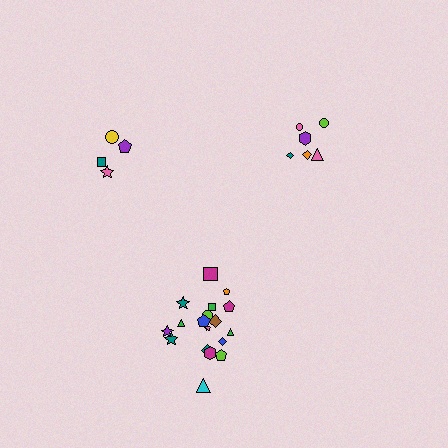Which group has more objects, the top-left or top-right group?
The top-right group.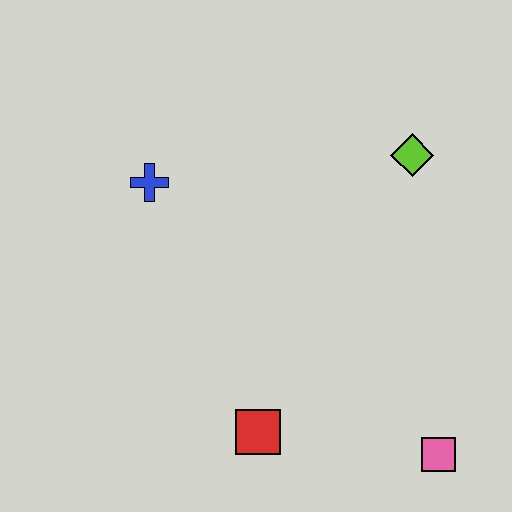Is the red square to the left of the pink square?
Yes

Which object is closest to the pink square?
The red square is closest to the pink square.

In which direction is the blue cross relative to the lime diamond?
The blue cross is to the left of the lime diamond.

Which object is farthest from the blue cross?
The pink square is farthest from the blue cross.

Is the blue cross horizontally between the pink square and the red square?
No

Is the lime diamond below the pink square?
No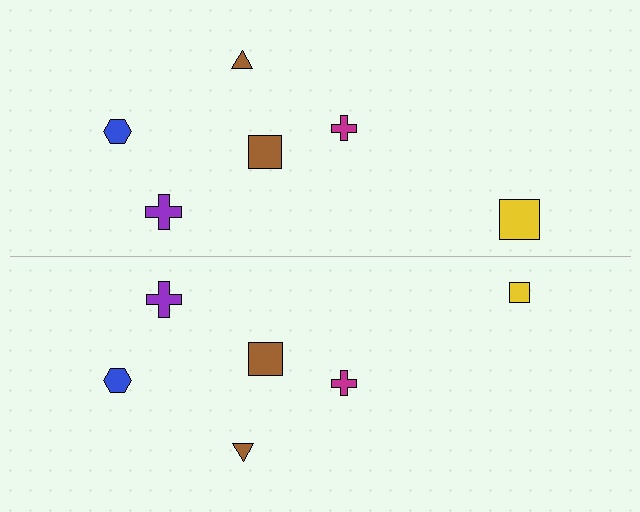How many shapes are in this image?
There are 12 shapes in this image.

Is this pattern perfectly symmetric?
No, the pattern is not perfectly symmetric. The yellow square on the bottom side has a different size than its mirror counterpart.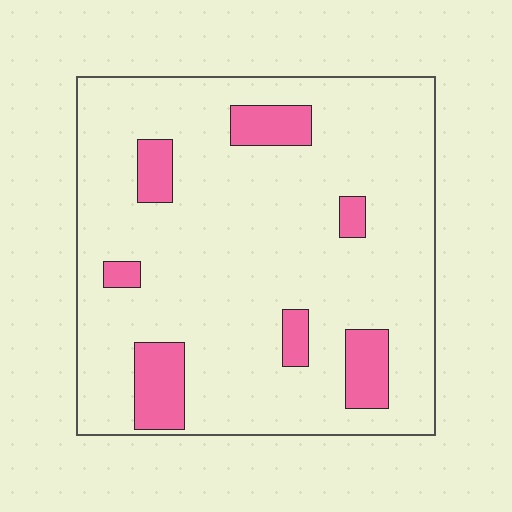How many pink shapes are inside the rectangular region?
7.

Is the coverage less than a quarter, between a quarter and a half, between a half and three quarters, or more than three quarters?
Less than a quarter.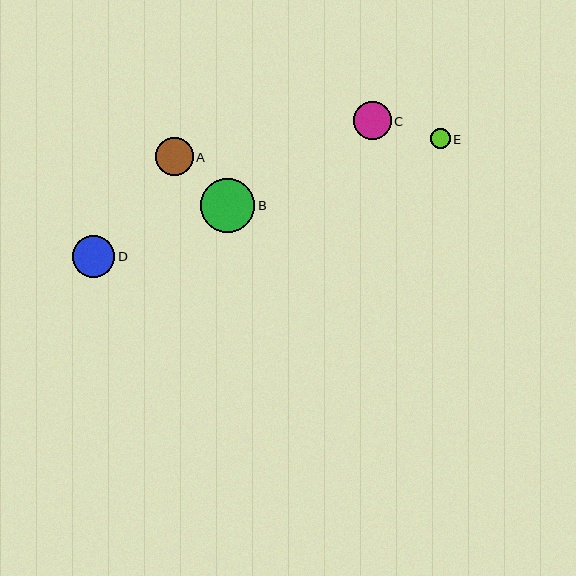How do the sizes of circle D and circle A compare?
Circle D and circle A are approximately the same size.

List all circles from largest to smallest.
From largest to smallest: B, D, A, C, E.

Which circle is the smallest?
Circle E is the smallest with a size of approximately 20 pixels.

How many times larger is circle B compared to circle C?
Circle B is approximately 1.4 times the size of circle C.